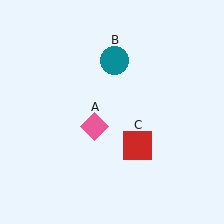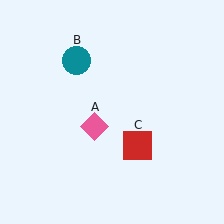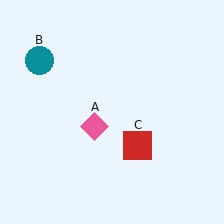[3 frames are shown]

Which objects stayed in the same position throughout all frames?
Pink diamond (object A) and red square (object C) remained stationary.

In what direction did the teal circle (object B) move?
The teal circle (object B) moved left.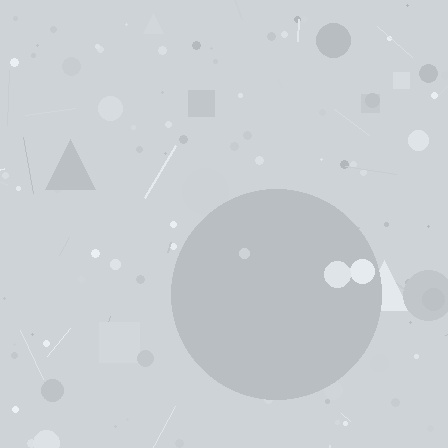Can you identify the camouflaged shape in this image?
The camouflaged shape is a circle.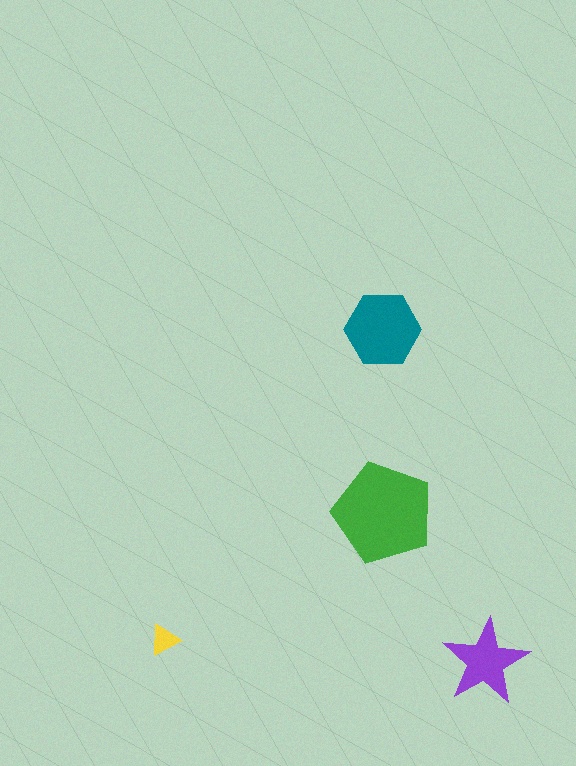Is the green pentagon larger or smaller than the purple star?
Larger.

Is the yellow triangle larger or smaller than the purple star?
Smaller.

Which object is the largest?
The green pentagon.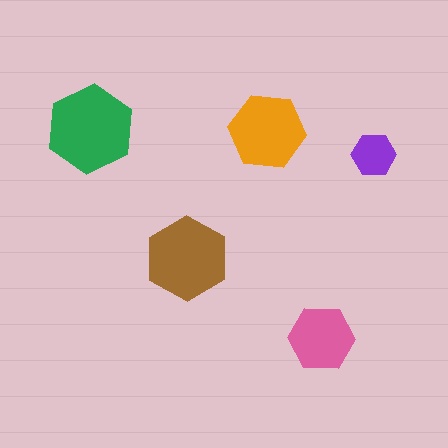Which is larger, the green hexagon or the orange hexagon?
The green one.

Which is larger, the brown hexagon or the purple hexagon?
The brown one.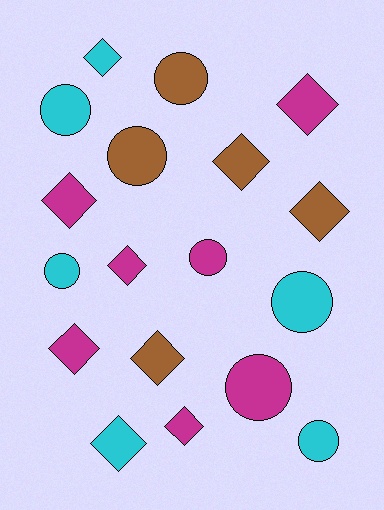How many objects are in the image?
There are 18 objects.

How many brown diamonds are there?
There are 3 brown diamonds.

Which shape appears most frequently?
Diamond, with 10 objects.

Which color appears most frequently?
Magenta, with 7 objects.